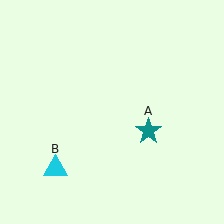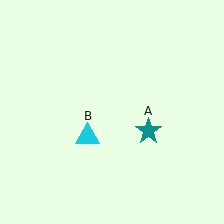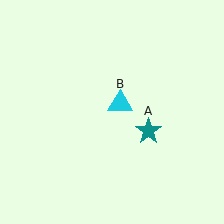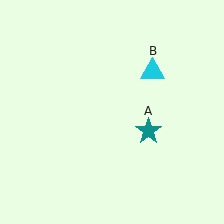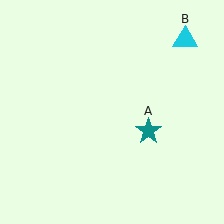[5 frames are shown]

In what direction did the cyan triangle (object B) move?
The cyan triangle (object B) moved up and to the right.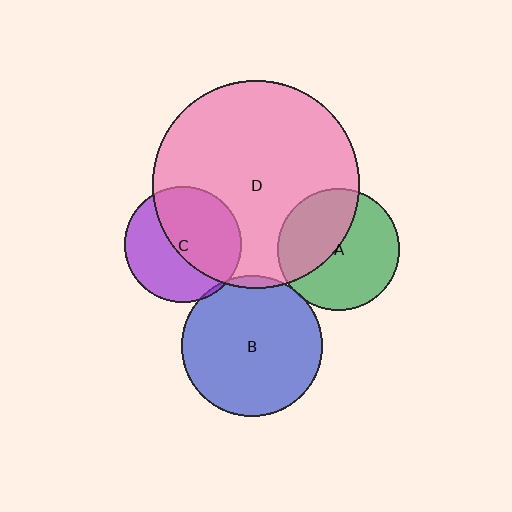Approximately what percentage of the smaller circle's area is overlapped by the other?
Approximately 5%.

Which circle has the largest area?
Circle D (pink).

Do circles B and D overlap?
Yes.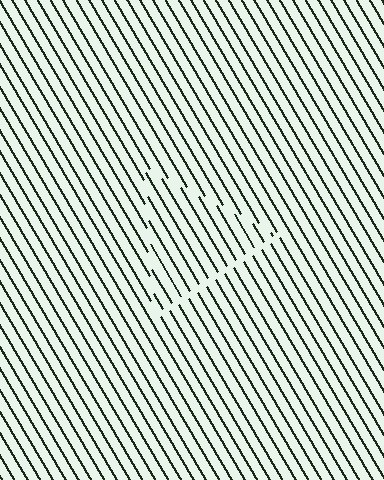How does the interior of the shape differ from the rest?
The interior of the shape contains the same grating, shifted by half a period — the contour is defined by the phase discontinuity where line-ends from the inner and outer gratings abut.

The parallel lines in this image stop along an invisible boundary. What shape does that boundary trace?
An illusory triangle. The interior of the shape contains the same grating, shifted by half a period — the contour is defined by the phase discontinuity where line-ends from the inner and outer gratings abut.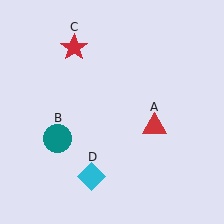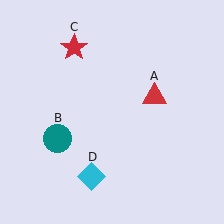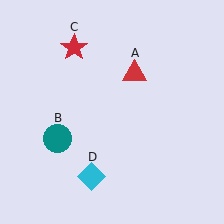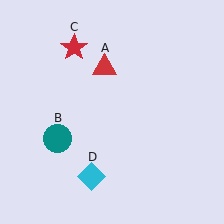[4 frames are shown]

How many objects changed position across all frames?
1 object changed position: red triangle (object A).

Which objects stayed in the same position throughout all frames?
Teal circle (object B) and red star (object C) and cyan diamond (object D) remained stationary.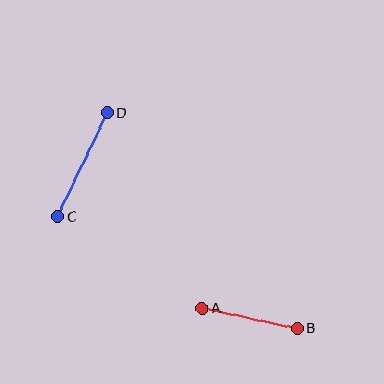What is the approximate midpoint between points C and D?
The midpoint is at approximately (82, 165) pixels.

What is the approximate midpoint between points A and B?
The midpoint is at approximately (250, 318) pixels.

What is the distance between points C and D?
The distance is approximately 115 pixels.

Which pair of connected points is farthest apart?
Points C and D are farthest apart.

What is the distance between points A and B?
The distance is approximately 97 pixels.